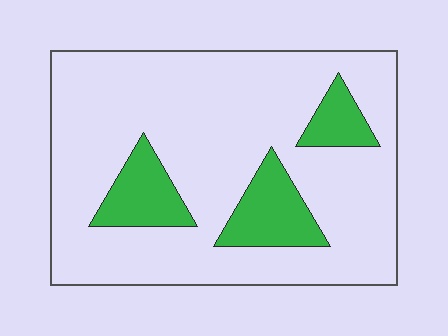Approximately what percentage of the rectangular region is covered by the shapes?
Approximately 20%.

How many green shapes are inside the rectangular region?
3.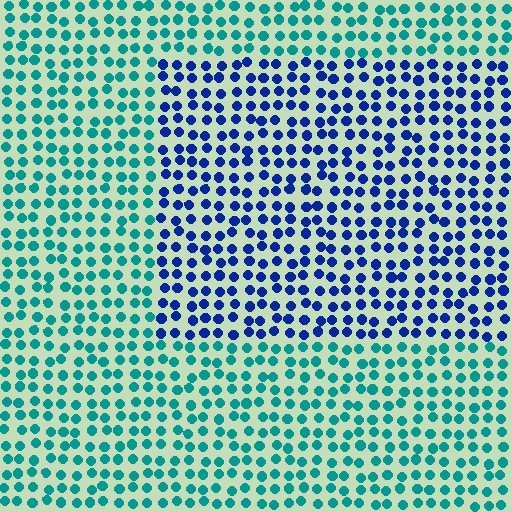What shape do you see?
I see a rectangle.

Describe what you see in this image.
The image is filled with small teal elements in a uniform arrangement. A rectangle-shaped region is visible where the elements are tinted to a slightly different hue, forming a subtle color boundary.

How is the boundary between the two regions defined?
The boundary is defined purely by a slight shift in hue (about 50 degrees). Spacing, size, and orientation are identical on both sides.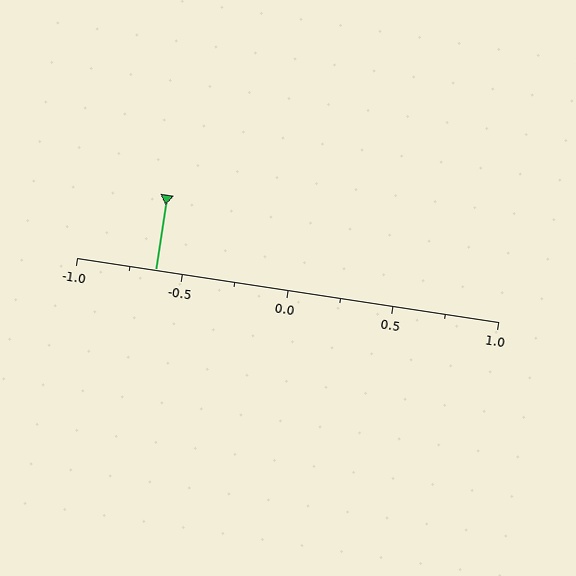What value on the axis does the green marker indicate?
The marker indicates approximately -0.62.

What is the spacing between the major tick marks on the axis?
The major ticks are spaced 0.5 apart.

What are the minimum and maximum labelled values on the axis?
The axis runs from -1.0 to 1.0.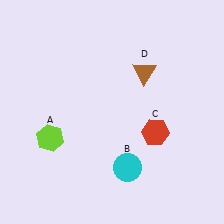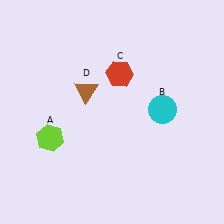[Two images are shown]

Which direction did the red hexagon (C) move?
The red hexagon (C) moved up.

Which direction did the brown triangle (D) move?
The brown triangle (D) moved left.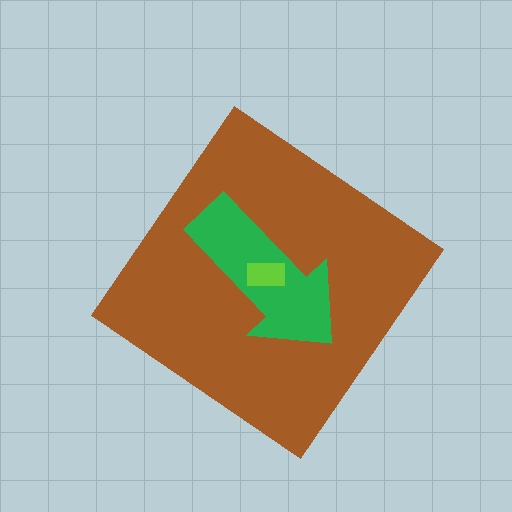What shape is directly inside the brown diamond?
The green arrow.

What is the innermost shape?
The lime rectangle.